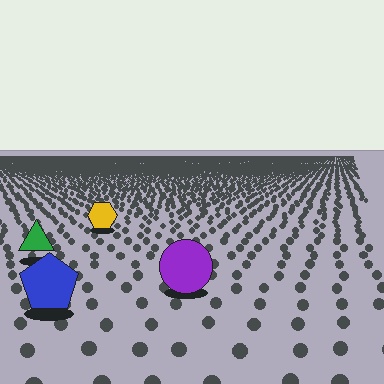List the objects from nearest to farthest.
From nearest to farthest: the blue pentagon, the purple circle, the green triangle, the yellow hexagon.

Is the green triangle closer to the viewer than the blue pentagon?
No. The blue pentagon is closer — you can tell from the texture gradient: the ground texture is coarser near it.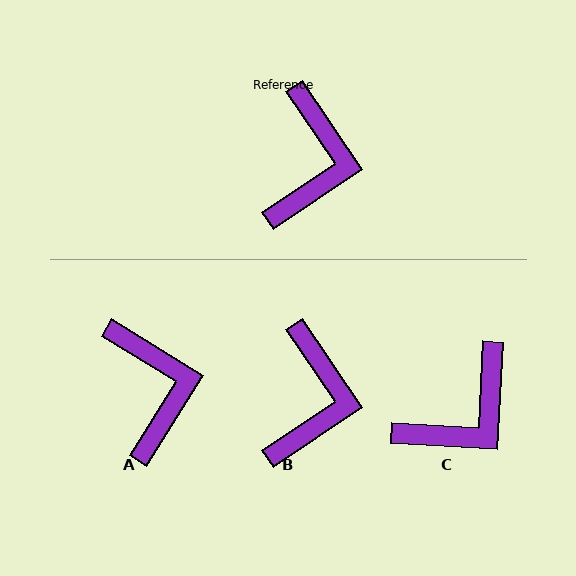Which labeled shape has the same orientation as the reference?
B.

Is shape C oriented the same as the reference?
No, it is off by about 37 degrees.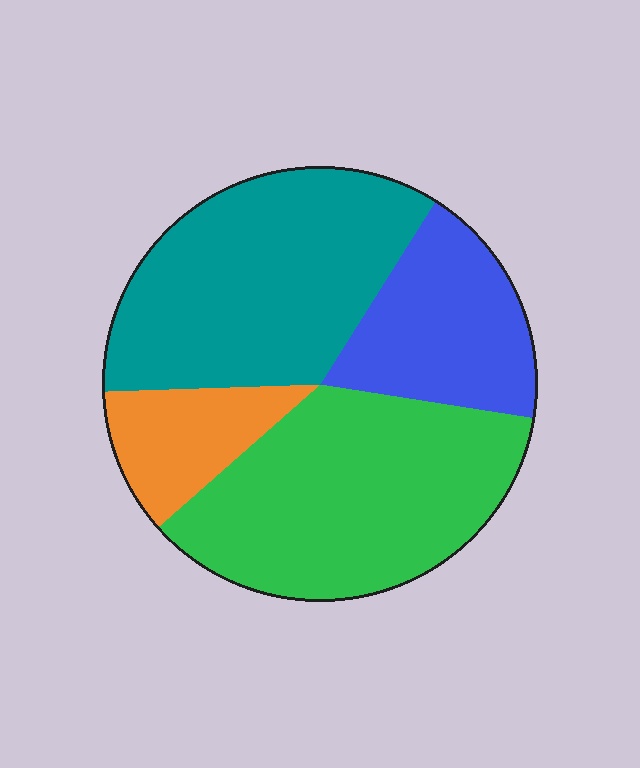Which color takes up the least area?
Orange, at roughly 10%.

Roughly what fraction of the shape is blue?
Blue covers roughly 20% of the shape.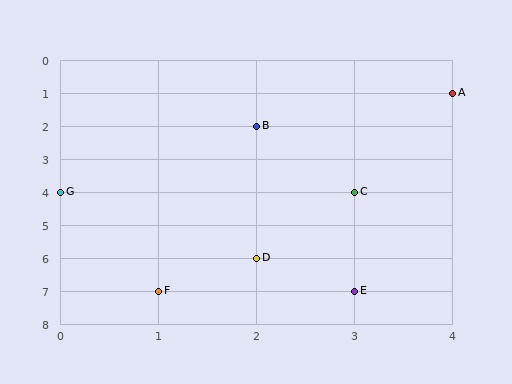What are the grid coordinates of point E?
Point E is at grid coordinates (3, 7).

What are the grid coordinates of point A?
Point A is at grid coordinates (4, 1).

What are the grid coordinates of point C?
Point C is at grid coordinates (3, 4).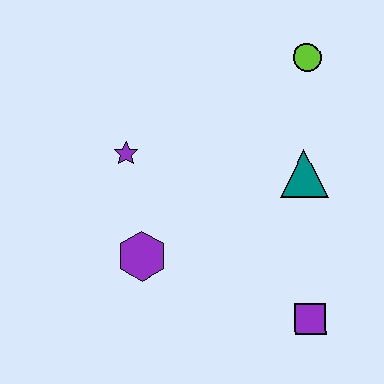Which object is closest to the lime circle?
The teal triangle is closest to the lime circle.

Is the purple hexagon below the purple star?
Yes